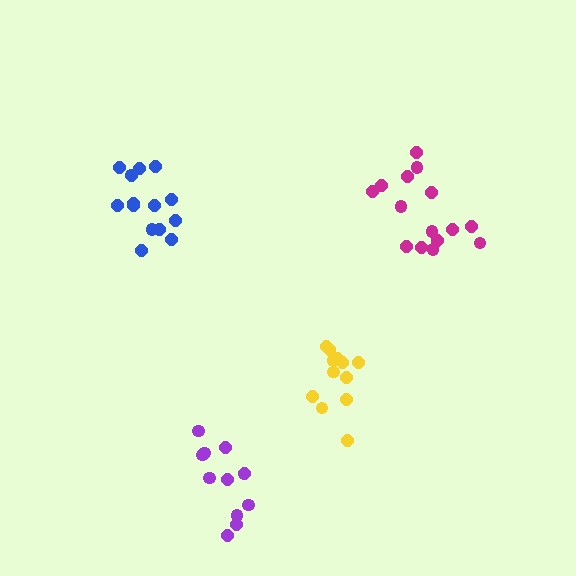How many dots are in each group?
Group 1: 15 dots, Group 2: 12 dots, Group 3: 15 dots, Group 4: 13 dots (55 total).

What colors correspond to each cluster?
The clusters are colored: magenta, purple, blue, yellow.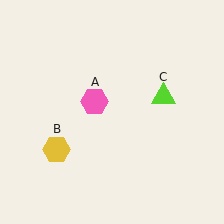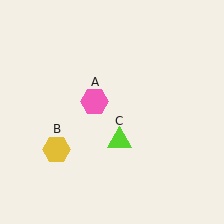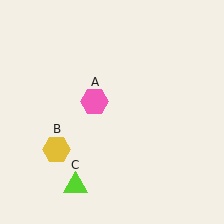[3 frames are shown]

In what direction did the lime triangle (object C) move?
The lime triangle (object C) moved down and to the left.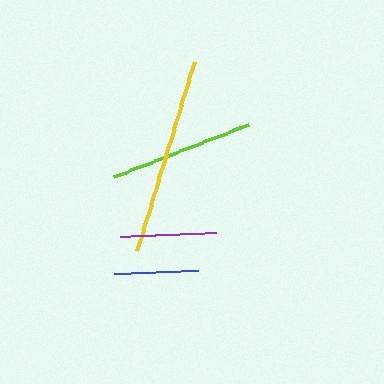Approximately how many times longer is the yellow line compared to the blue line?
The yellow line is approximately 2.3 times the length of the blue line.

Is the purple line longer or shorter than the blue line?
The purple line is longer than the blue line.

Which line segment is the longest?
The yellow line is the longest at approximately 197 pixels.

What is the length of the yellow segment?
The yellow segment is approximately 197 pixels long.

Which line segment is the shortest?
The blue line is the shortest at approximately 84 pixels.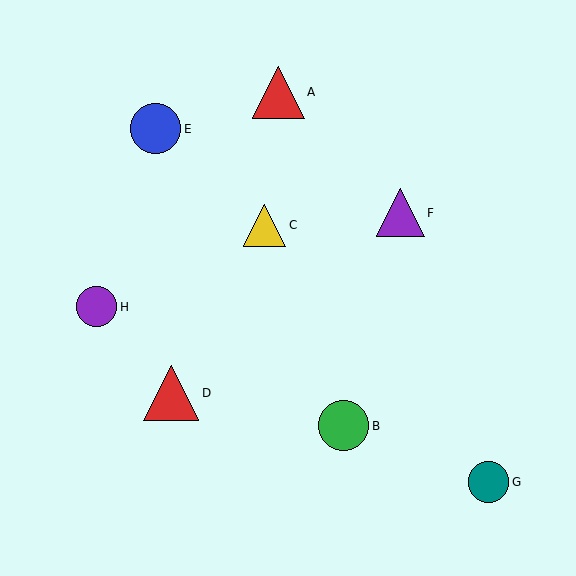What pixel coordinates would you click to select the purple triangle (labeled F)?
Click at (400, 213) to select the purple triangle F.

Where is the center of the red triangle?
The center of the red triangle is at (171, 393).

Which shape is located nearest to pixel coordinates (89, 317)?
The purple circle (labeled H) at (97, 307) is nearest to that location.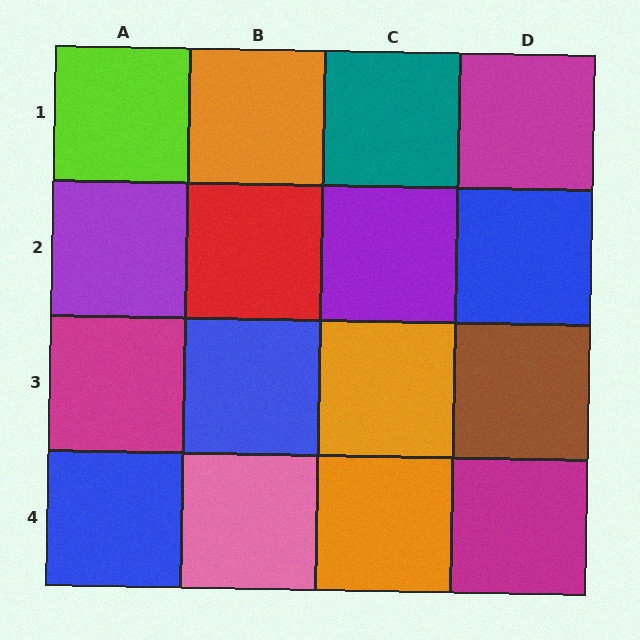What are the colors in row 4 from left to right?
Blue, pink, orange, magenta.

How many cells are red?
1 cell is red.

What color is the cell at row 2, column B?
Red.